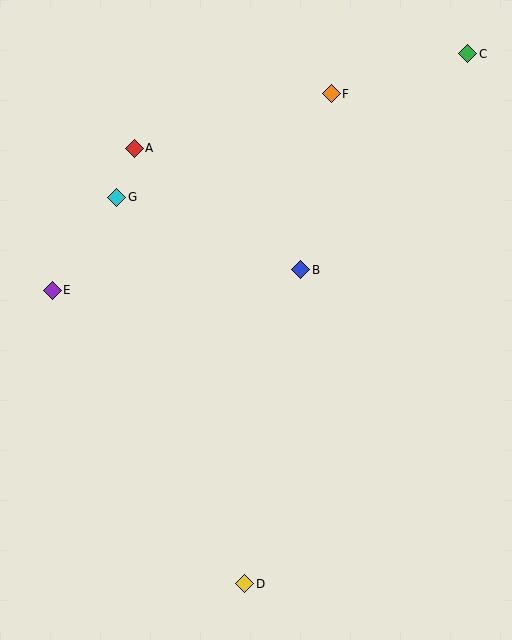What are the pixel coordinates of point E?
Point E is at (52, 290).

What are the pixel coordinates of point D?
Point D is at (245, 584).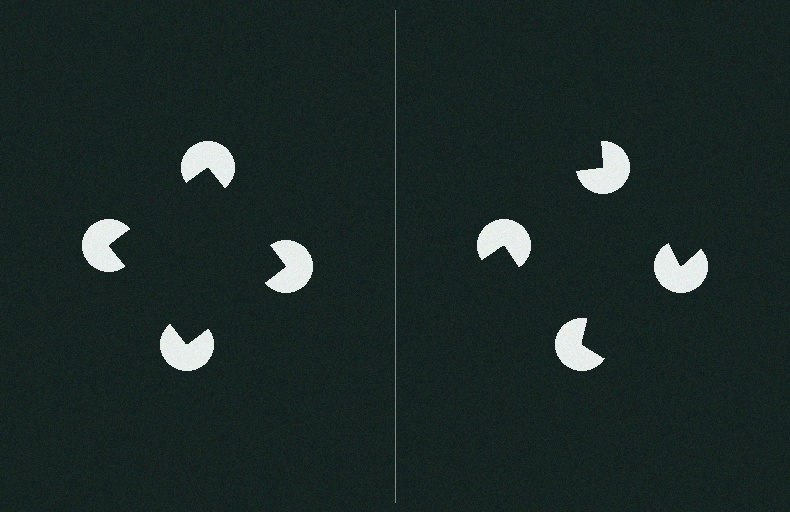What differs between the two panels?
The pac-man discs are positioned identically on both sides; only the wedge orientations differ. On the left they align to a square; on the right they are misaligned.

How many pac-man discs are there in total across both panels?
8 — 4 on each side.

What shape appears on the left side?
An illusory square.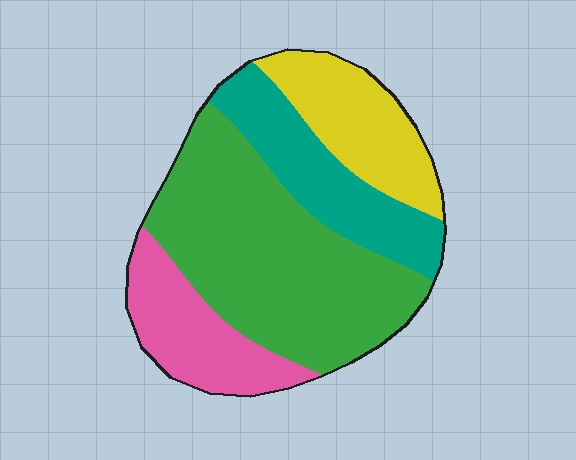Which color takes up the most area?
Green, at roughly 45%.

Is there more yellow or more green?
Green.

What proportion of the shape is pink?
Pink takes up about one sixth (1/6) of the shape.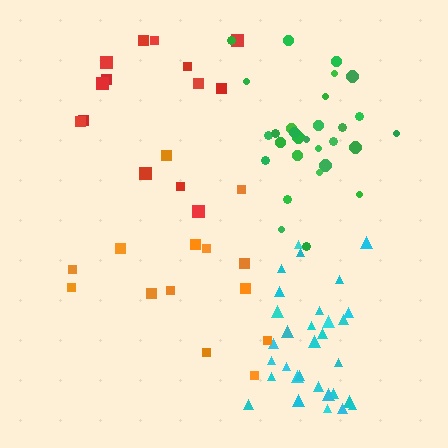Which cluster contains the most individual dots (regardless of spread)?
Cyan (31).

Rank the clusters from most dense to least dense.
cyan, green, red, orange.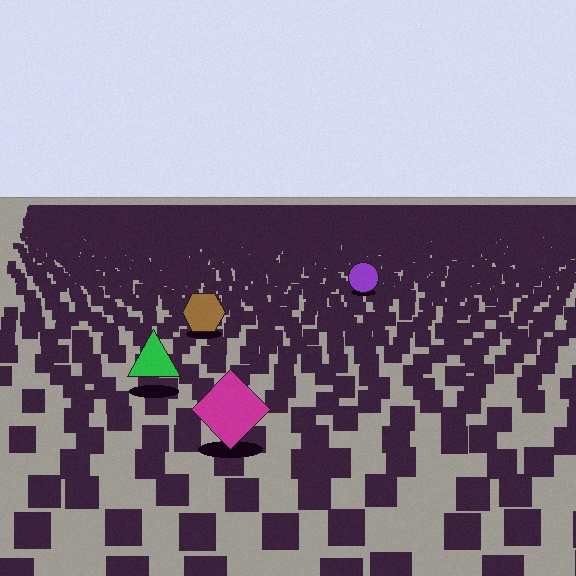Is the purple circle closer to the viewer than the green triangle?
No. The green triangle is closer — you can tell from the texture gradient: the ground texture is coarser near it.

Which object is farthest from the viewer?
The purple circle is farthest from the viewer. It appears smaller and the ground texture around it is denser.